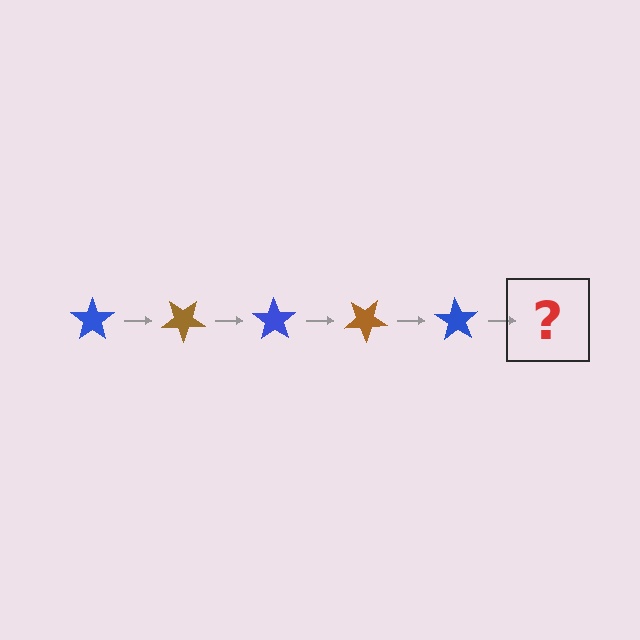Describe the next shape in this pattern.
It should be a brown star, rotated 175 degrees from the start.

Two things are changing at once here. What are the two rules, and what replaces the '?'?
The two rules are that it rotates 35 degrees each step and the color cycles through blue and brown. The '?' should be a brown star, rotated 175 degrees from the start.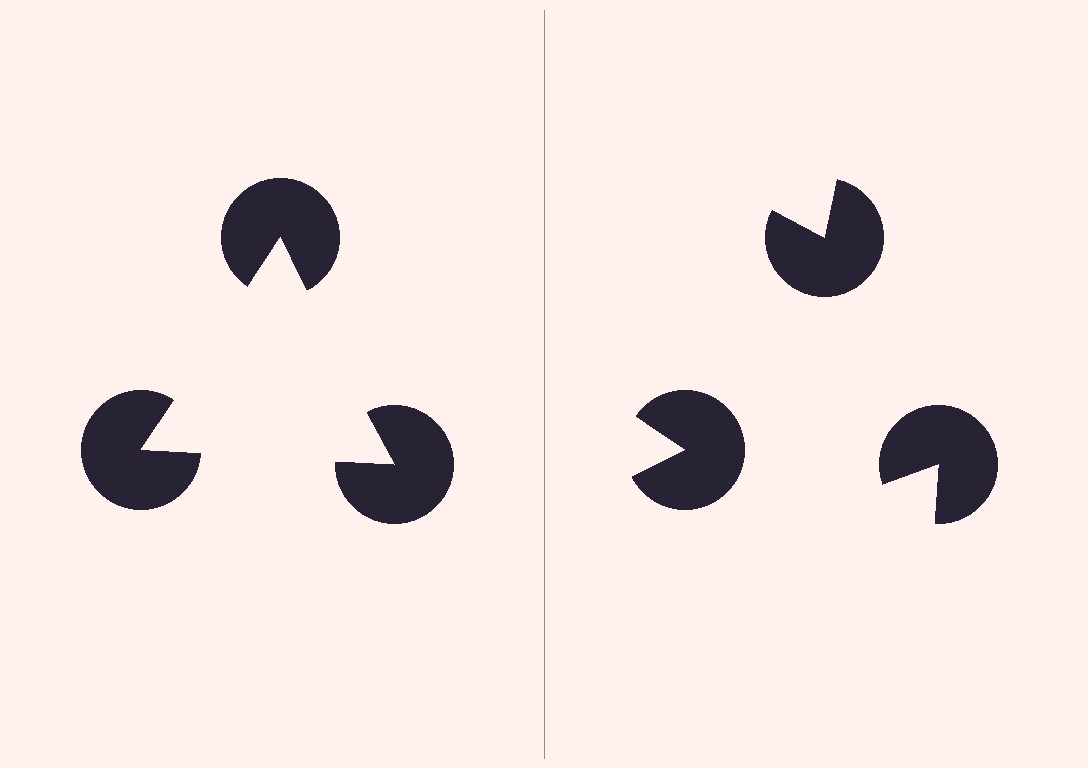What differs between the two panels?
The pac-man discs are positioned identically on both sides; only the wedge orientations differ. On the left they align to a triangle; on the right they are misaligned.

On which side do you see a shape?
An illusory triangle appears on the left side. On the right side the wedge cuts are rotated, so no coherent shape forms.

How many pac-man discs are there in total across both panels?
6 — 3 on each side.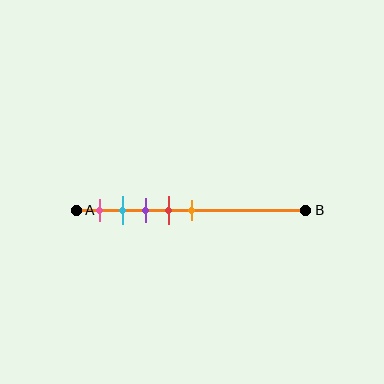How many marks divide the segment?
There are 5 marks dividing the segment.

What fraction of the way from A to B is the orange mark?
The orange mark is approximately 50% (0.5) of the way from A to B.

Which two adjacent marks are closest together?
The cyan and purple marks are the closest adjacent pair.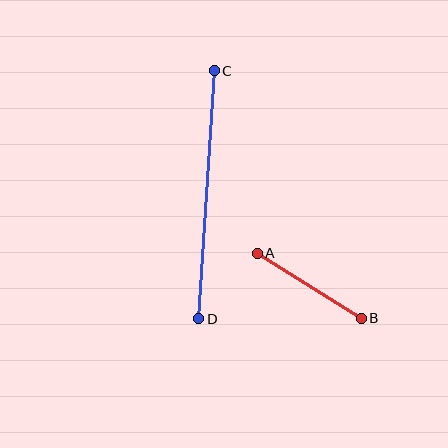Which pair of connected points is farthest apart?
Points C and D are farthest apart.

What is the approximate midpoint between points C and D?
The midpoint is at approximately (206, 195) pixels.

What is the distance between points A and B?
The distance is approximately 122 pixels.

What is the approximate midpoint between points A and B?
The midpoint is at approximately (309, 286) pixels.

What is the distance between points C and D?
The distance is approximately 248 pixels.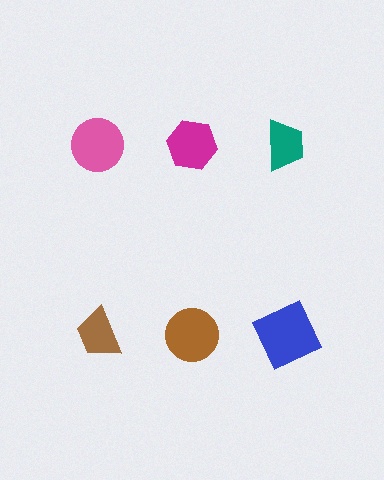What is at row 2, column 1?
A brown trapezoid.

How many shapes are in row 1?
3 shapes.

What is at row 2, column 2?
A brown circle.